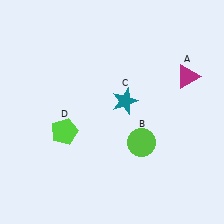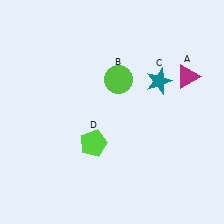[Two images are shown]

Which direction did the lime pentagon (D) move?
The lime pentagon (D) moved right.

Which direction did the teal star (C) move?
The teal star (C) moved right.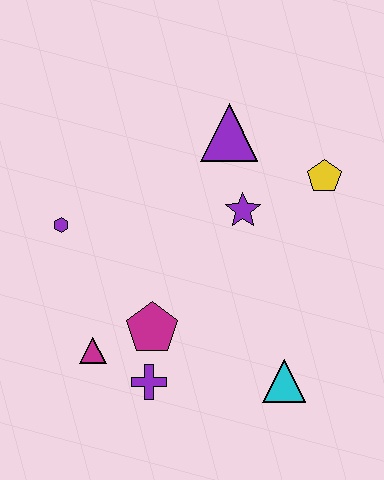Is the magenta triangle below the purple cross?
No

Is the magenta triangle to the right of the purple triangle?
No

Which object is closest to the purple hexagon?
The magenta triangle is closest to the purple hexagon.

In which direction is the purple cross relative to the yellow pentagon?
The purple cross is below the yellow pentagon.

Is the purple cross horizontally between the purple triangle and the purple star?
No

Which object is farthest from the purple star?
The magenta triangle is farthest from the purple star.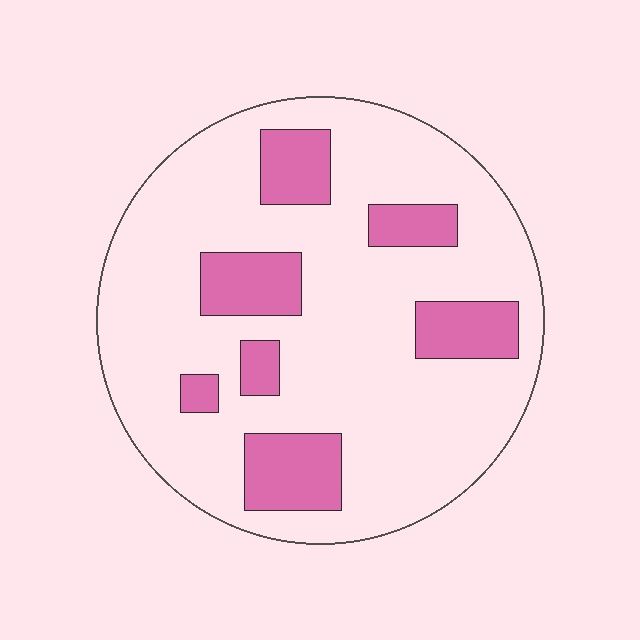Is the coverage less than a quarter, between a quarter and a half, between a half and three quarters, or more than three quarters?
Less than a quarter.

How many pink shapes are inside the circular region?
7.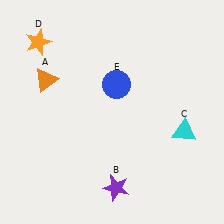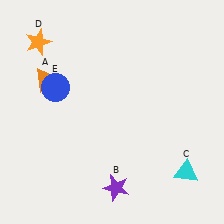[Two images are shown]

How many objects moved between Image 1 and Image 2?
2 objects moved between the two images.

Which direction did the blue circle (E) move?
The blue circle (E) moved left.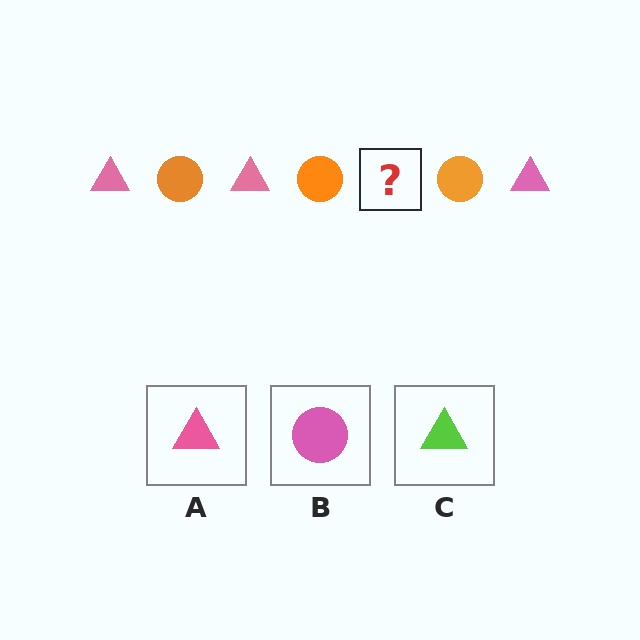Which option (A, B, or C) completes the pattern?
A.